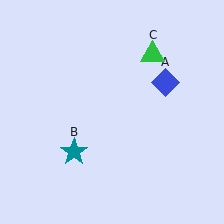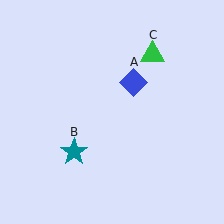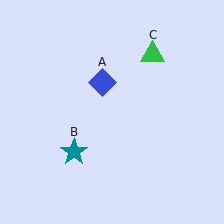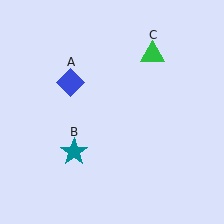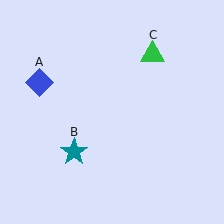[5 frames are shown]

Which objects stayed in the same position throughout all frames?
Teal star (object B) and green triangle (object C) remained stationary.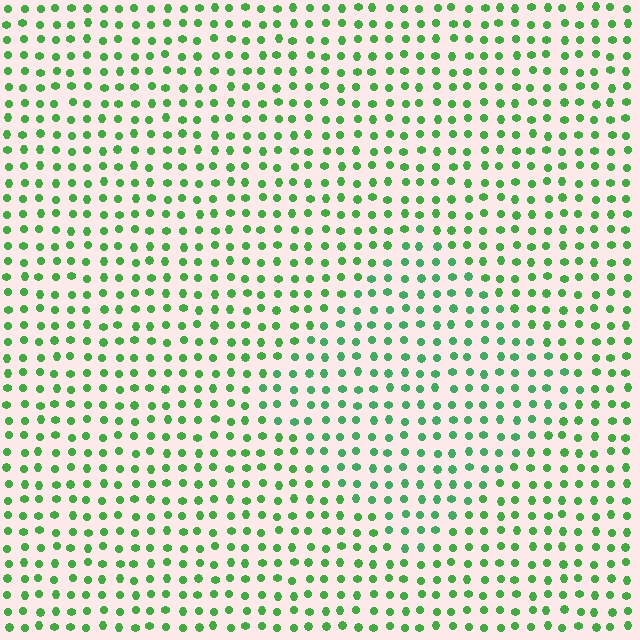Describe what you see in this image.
The image is filled with small green elements in a uniform arrangement. A diamond-shaped region is visible where the elements are tinted to a slightly different hue, forming a subtle color boundary.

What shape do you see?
I see a diamond.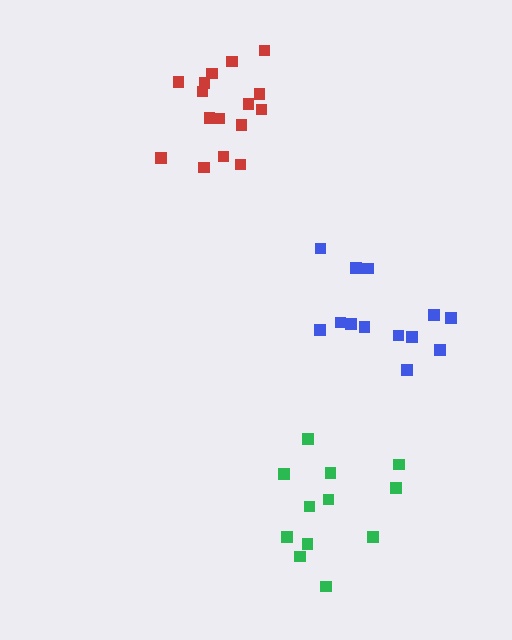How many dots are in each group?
Group 1: 13 dots, Group 2: 16 dots, Group 3: 12 dots (41 total).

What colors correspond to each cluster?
The clusters are colored: blue, red, green.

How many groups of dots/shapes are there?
There are 3 groups.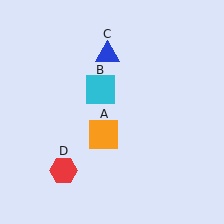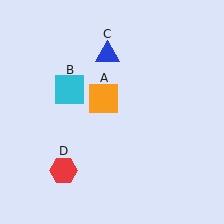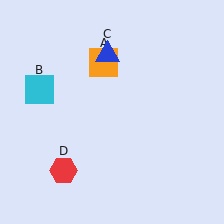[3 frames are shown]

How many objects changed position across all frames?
2 objects changed position: orange square (object A), cyan square (object B).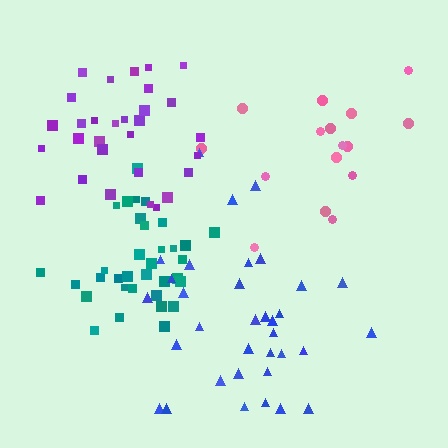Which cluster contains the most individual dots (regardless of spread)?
Teal (35).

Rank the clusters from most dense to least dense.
teal, purple, blue, pink.